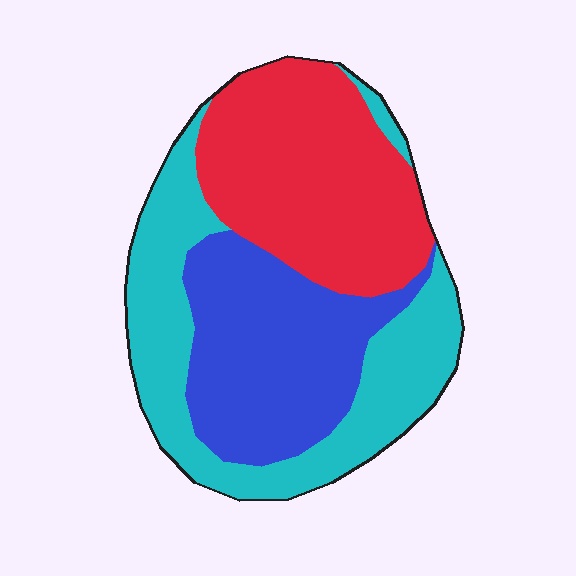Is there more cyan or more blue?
Cyan.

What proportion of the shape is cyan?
Cyan takes up about one third (1/3) of the shape.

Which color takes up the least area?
Blue, at roughly 30%.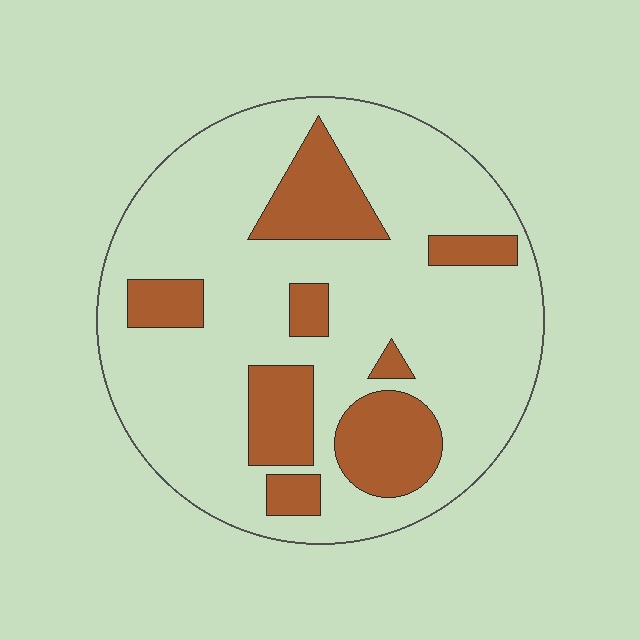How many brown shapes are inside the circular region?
8.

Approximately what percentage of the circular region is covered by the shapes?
Approximately 25%.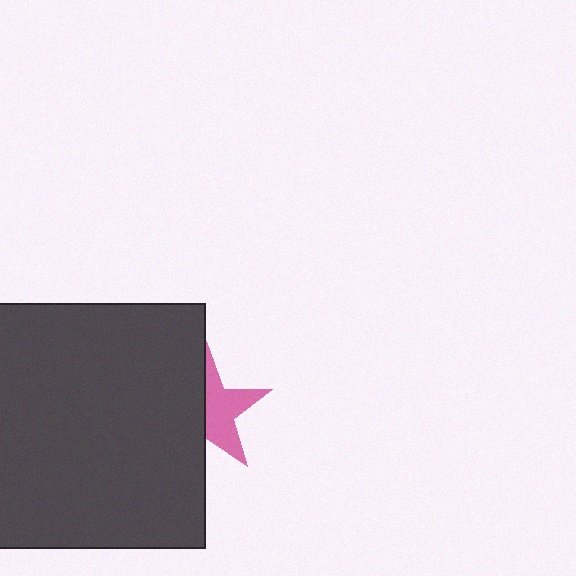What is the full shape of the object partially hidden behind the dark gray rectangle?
The partially hidden object is a pink star.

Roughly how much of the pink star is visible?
About half of it is visible (roughly 52%).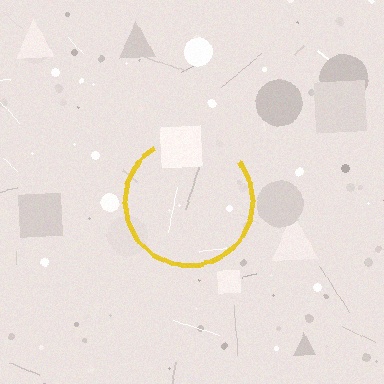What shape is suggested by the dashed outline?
The dashed outline suggests a circle.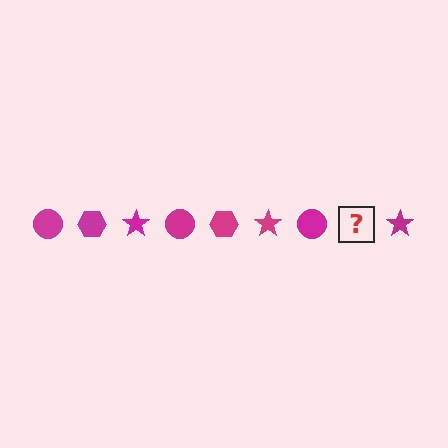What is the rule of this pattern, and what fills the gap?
The rule is that the pattern cycles through circle, hexagon, star shapes in magenta. The gap should be filled with a magenta hexagon.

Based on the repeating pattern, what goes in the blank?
The blank should be a magenta hexagon.